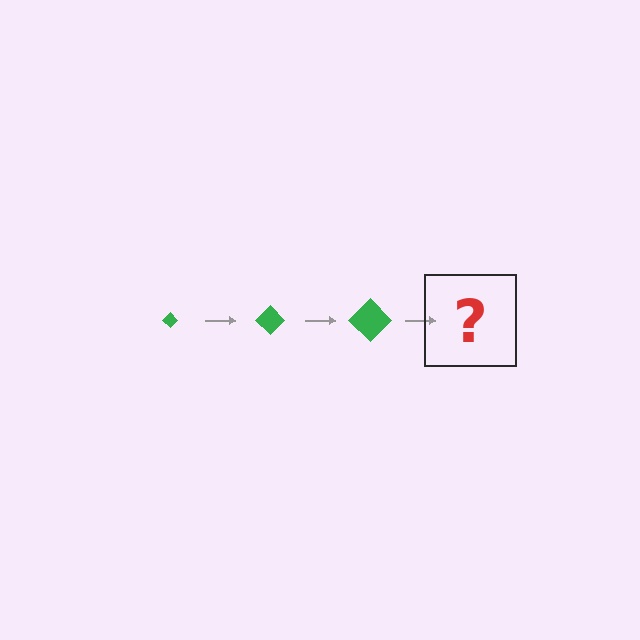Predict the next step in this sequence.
The next step is a green diamond, larger than the previous one.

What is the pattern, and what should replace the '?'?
The pattern is that the diamond gets progressively larger each step. The '?' should be a green diamond, larger than the previous one.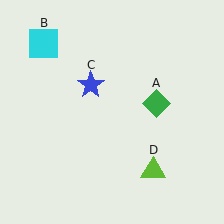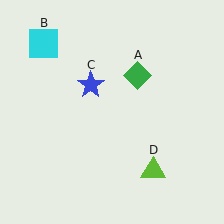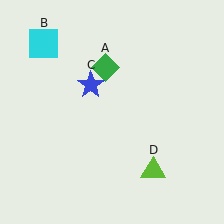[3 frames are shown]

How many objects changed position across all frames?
1 object changed position: green diamond (object A).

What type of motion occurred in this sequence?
The green diamond (object A) rotated counterclockwise around the center of the scene.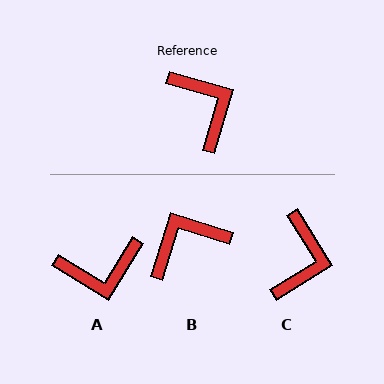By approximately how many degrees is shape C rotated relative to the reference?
Approximately 42 degrees clockwise.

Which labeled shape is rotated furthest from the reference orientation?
A, about 106 degrees away.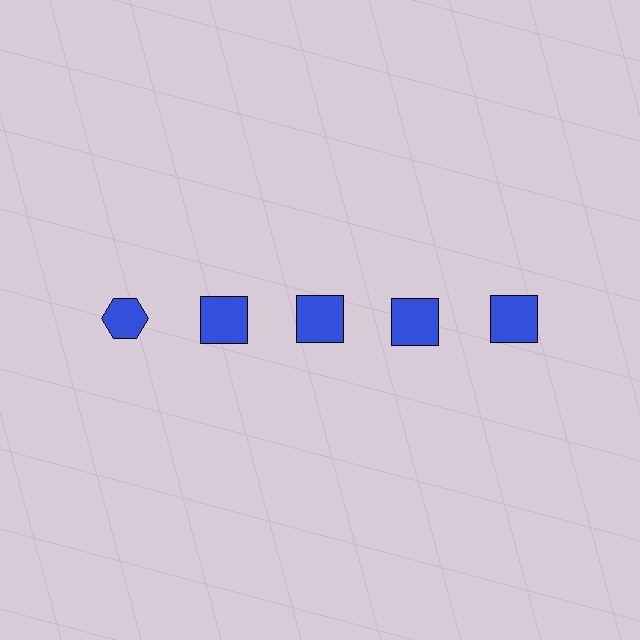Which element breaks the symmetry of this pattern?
The blue hexagon in the top row, leftmost column breaks the symmetry. All other shapes are blue squares.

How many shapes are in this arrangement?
There are 5 shapes arranged in a grid pattern.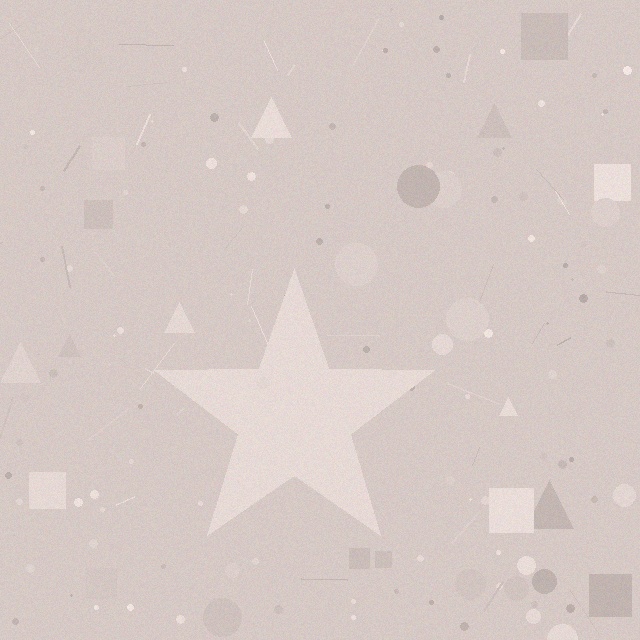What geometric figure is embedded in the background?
A star is embedded in the background.